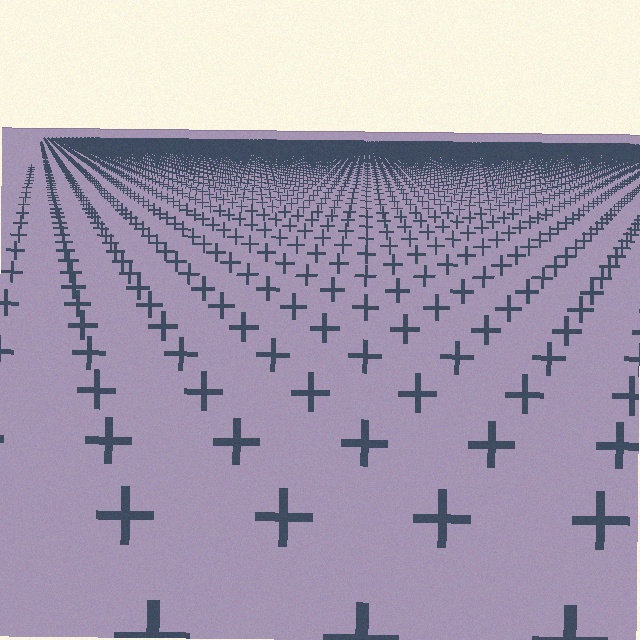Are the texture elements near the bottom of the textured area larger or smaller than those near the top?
Larger. Near the bottom, elements are closer to the viewer and appear at a bigger on-screen size.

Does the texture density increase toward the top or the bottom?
Density increases toward the top.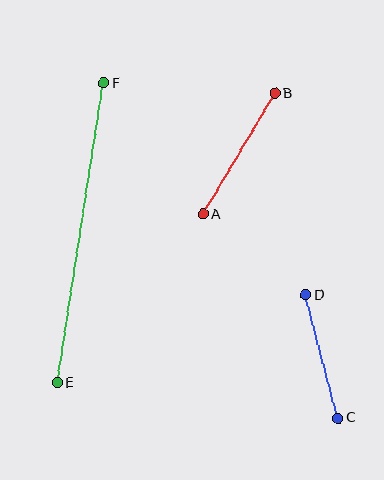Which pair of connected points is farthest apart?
Points E and F are farthest apart.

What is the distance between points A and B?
The distance is approximately 141 pixels.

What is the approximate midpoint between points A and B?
The midpoint is at approximately (239, 154) pixels.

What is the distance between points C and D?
The distance is approximately 127 pixels.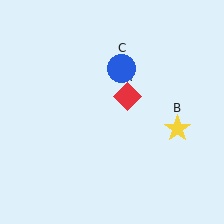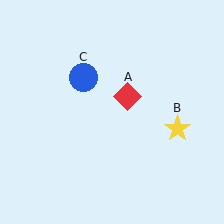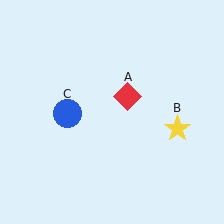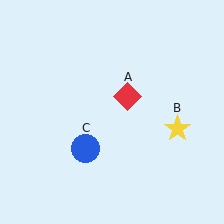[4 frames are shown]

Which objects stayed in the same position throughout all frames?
Red diamond (object A) and yellow star (object B) remained stationary.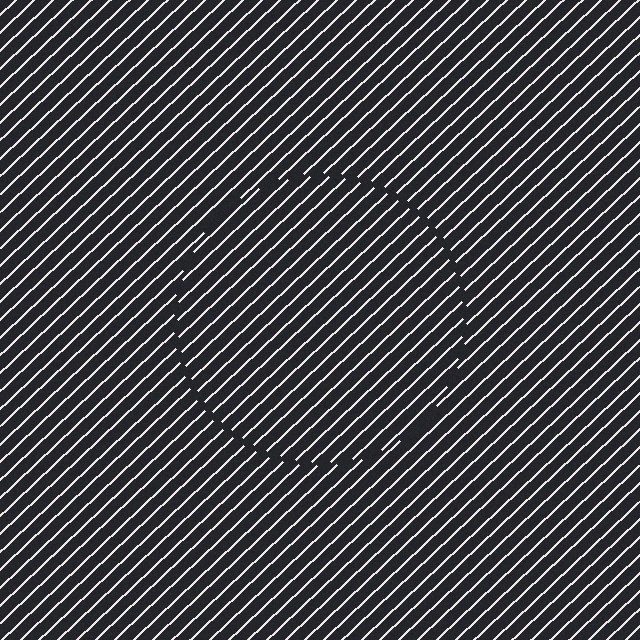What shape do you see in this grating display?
An illusory circle. The interior of the shape contains the same grating, shifted by half a period — the contour is defined by the phase discontinuity where line-ends from the inner and outer gratings abut.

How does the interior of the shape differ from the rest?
The interior of the shape contains the same grating, shifted by half a period — the contour is defined by the phase discontinuity where line-ends from the inner and outer gratings abut.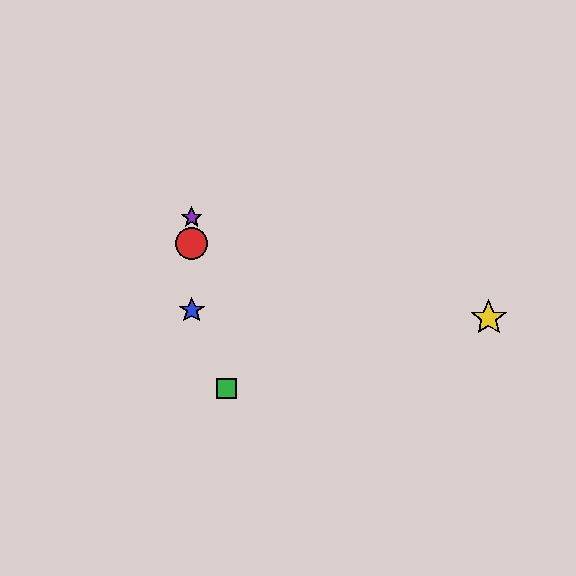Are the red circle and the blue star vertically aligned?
Yes, both are at x≈192.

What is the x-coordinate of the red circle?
The red circle is at x≈192.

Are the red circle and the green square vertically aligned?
No, the red circle is at x≈192 and the green square is at x≈227.